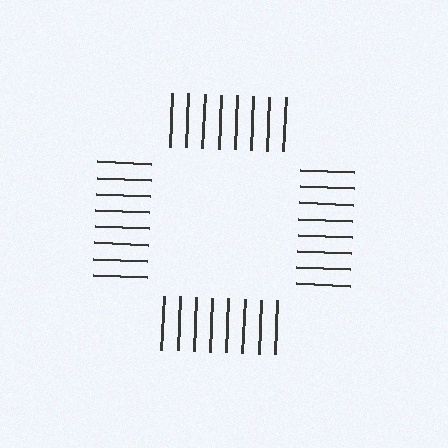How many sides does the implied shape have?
4 sides — the line-ends trace a square.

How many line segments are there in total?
32 — 8 along each of the 4 edges.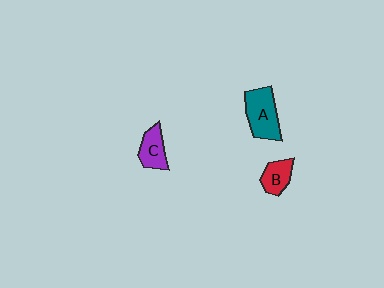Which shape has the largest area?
Shape A (teal).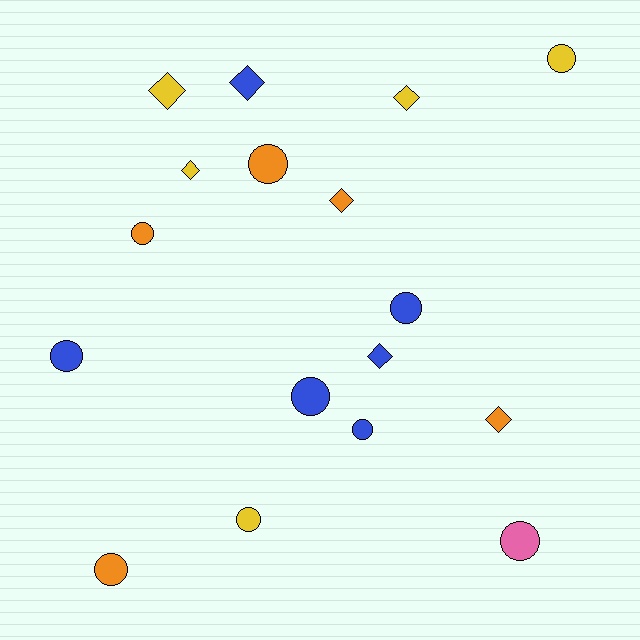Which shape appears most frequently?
Circle, with 10 objects.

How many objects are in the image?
There are 17 objects.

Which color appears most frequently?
Blue, with 6 objects.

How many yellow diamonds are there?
There are 3 yellow diamonds.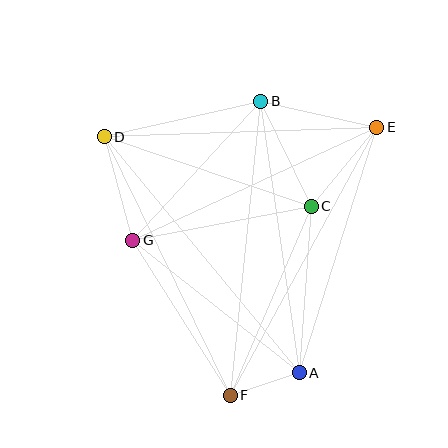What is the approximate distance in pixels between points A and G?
The distance between A and G is approximately 213 pixels.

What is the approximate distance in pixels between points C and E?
The distance between C and E is approximately 103 pixels.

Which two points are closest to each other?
Points A and F are closest to each other.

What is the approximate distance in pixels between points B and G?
The distance between B and G is approximately 189 pixels.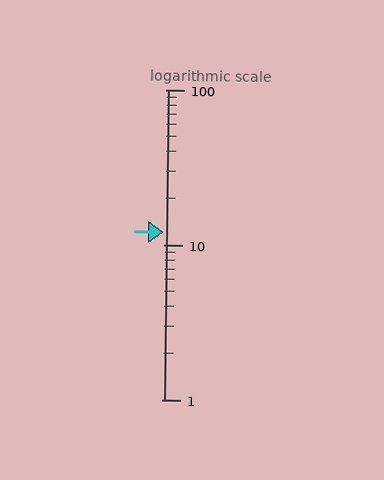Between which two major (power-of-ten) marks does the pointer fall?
The pointer is between 10 and 100.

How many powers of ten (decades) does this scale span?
The scale spans 2 decades, from 1 to 100.